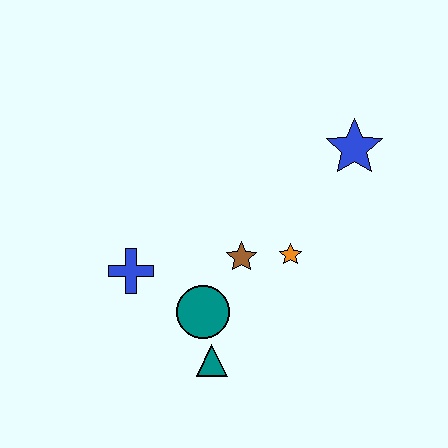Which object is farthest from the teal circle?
The blue star is farthest from the teal circle.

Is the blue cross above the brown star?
No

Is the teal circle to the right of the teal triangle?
No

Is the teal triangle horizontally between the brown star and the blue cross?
Yes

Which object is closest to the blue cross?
The teal circle is closest to the blue cross.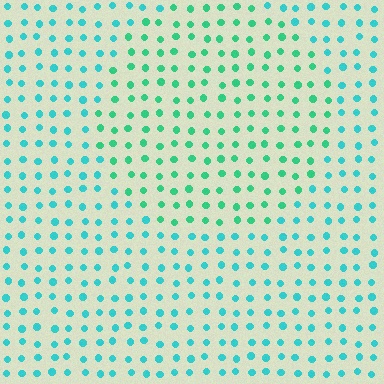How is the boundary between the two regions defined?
The boundary is defined purely by a slight shift in hue (about 29 degrees). Spacing, size, and orientation are identical on both sides.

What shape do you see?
I see a circle.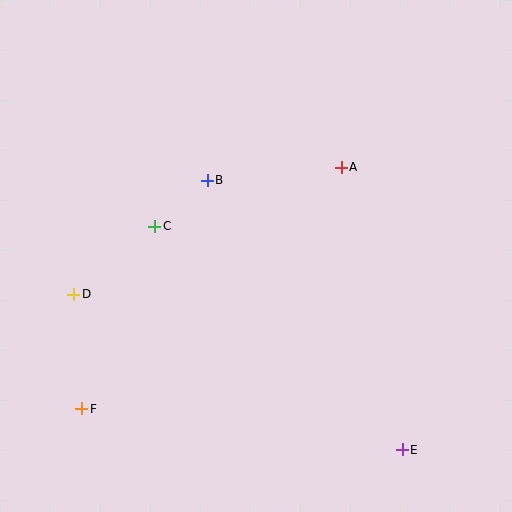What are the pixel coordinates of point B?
Point B is at (207, 180).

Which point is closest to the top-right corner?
Point A is closest to the top-right corner.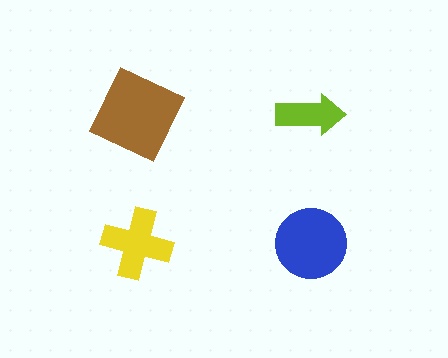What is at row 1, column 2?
A lime arrow.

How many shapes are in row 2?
2 shapes.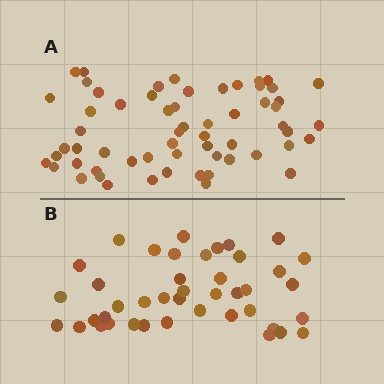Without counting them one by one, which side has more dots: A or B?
Region A (the top region) has more dots.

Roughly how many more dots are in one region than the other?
Region A has approximately 20 more dots than region B.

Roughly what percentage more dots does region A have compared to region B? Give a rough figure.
About 45% more.